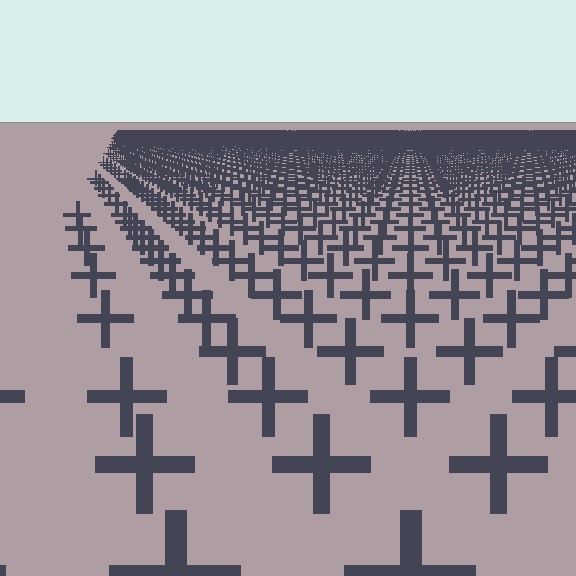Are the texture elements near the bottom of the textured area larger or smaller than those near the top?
Larger. Near the bottom, elements are closer to the viewer and appear at a bigger on-screen size.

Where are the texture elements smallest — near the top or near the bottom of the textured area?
Near the top.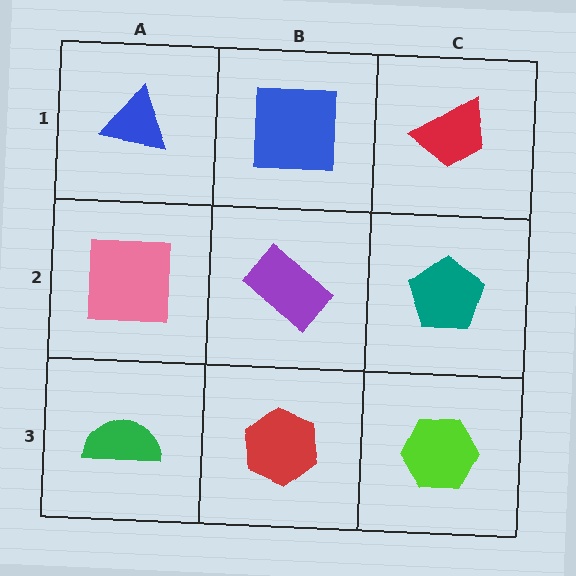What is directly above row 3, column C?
A teal pentagon.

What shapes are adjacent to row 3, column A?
A pink square (row 2, column A), a red hexagon (row 3, column B).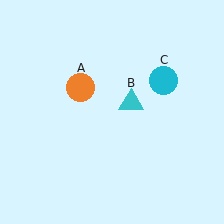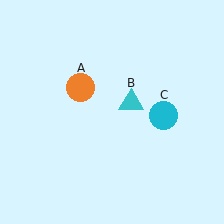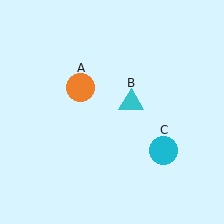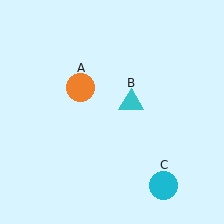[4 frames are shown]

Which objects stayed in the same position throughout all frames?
Orange circle (object A) and cyan triangle (object B) remained stationary.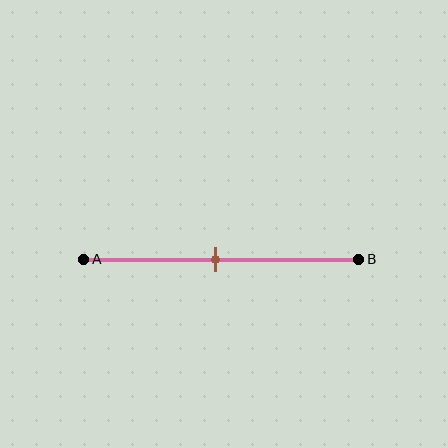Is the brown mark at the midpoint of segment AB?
Yes, the mark is approximately at the midpoint.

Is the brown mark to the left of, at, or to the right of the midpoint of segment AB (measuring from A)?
The brown mark is approximately at the midpoint of segment AB.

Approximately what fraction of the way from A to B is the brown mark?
The brown mark is approximately 50% of the way from A to B.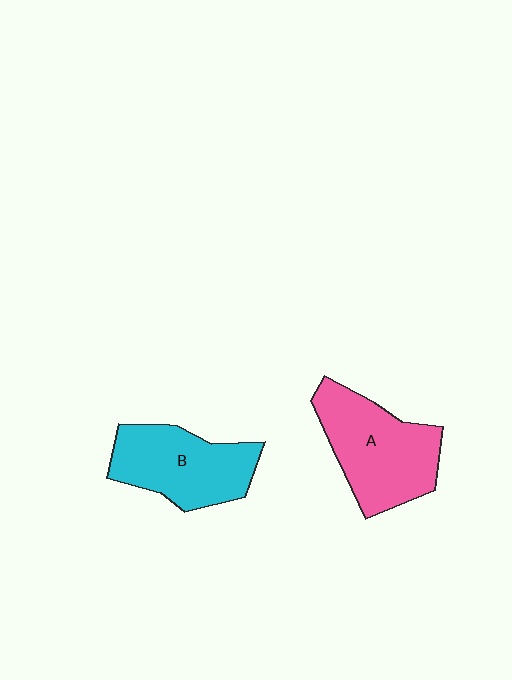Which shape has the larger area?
Shape A (pink).